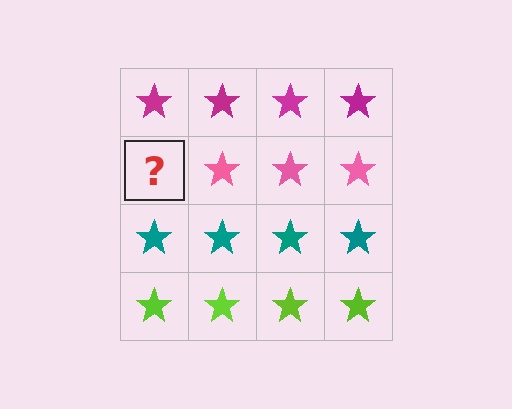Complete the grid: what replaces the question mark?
The question mark should be replaced with a pink star.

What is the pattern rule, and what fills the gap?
The rule is that each row has a consistent color. The gap should be filled with a pink star.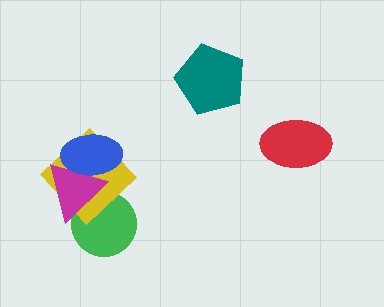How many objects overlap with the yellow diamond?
3 objects overlap with the yellow diamond.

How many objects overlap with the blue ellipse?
2 objects overlap with the blue ellipse.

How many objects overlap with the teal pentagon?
0 objects overlap with the teal pentagon.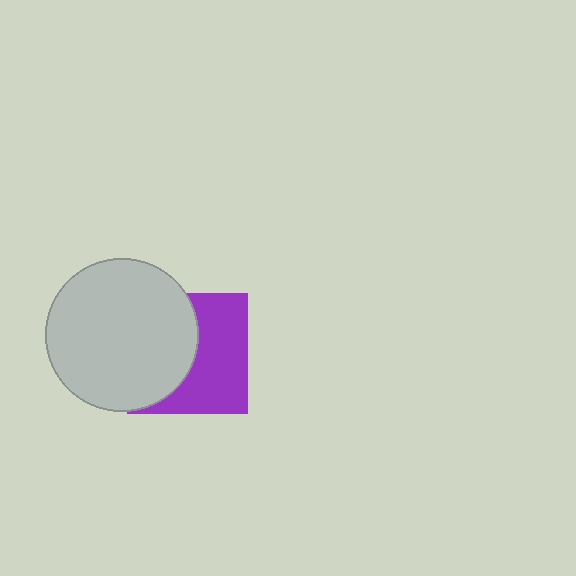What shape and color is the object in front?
The object in front is a light gray circle.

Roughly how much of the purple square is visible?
About half of it is visible (roughly 51%).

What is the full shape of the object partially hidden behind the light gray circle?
The partially hidden object is a purple square.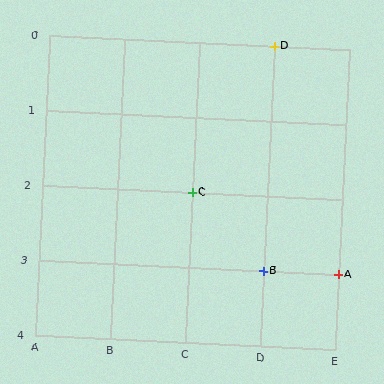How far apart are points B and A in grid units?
Points B and A are 1 column apart.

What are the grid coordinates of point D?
Point D is at grid coordinates (D, 0).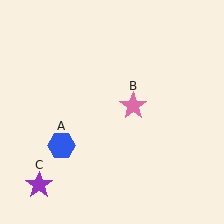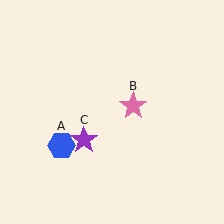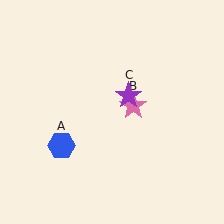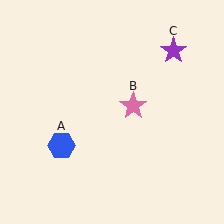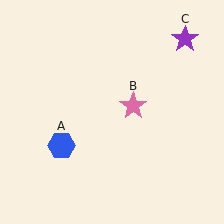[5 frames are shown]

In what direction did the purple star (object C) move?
The purple star (object C) moved up and to the right.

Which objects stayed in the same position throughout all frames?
Blue hexagon (object A) and pink star (object B) remained stationary.